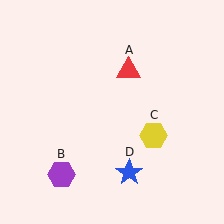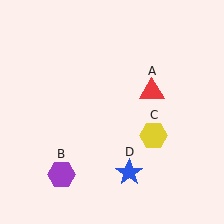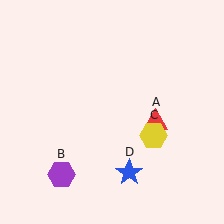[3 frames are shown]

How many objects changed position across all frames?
1 object changed position: red triangle (object A).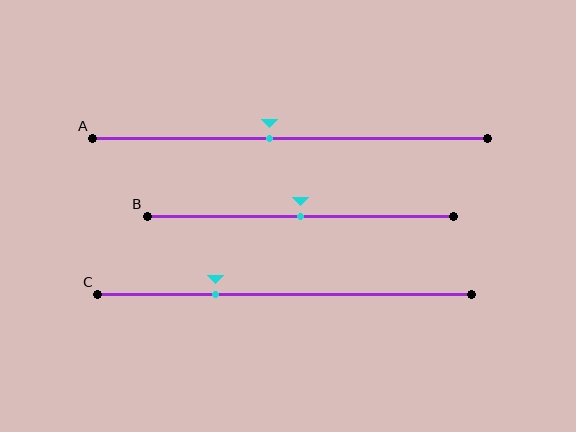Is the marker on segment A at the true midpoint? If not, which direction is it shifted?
No, the marker on segment A is shifted to the left by about 5% of the segment length.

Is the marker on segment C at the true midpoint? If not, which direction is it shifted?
No, the marker on segment C is shifted to the left by about 18% of the segment length.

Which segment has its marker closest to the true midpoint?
Segment B has its marker closest to the true midpoint.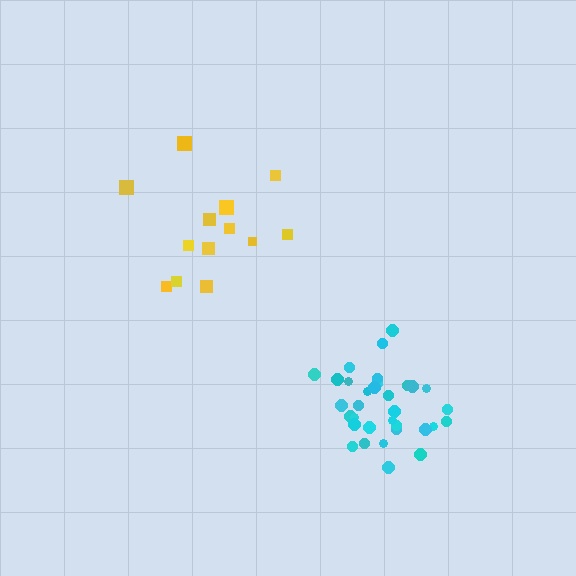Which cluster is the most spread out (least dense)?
Yellow.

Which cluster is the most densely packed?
Cyan.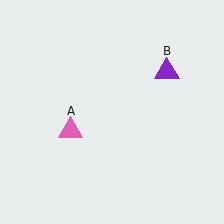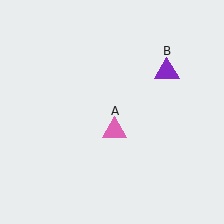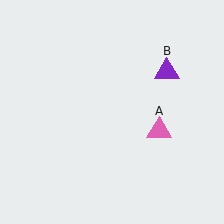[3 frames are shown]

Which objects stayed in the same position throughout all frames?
Purple triangle (object B) remained stationary.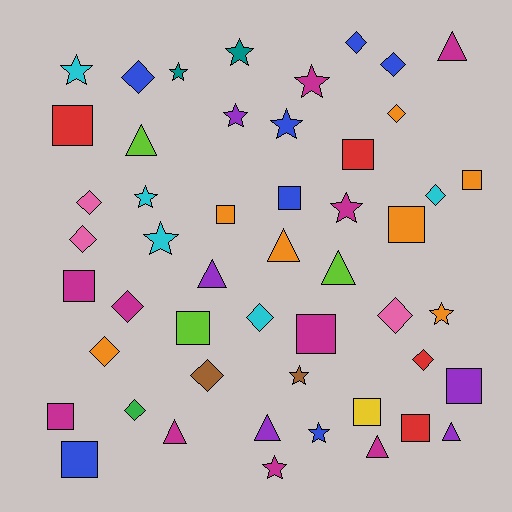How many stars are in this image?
There are 13 stars.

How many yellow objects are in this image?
There is 1 yellow object.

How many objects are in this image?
There are 50 objects.